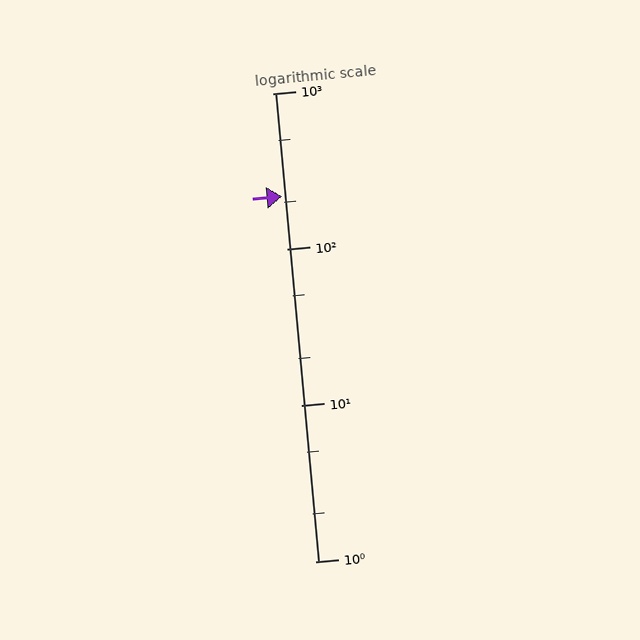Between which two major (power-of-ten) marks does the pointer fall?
The pointer is between 100 and 1000.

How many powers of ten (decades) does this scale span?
The scale spans 3 decades, from 1 to 1000.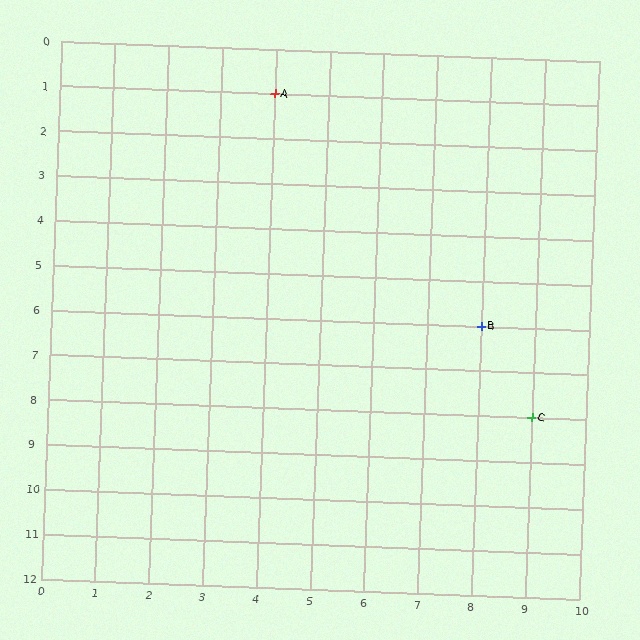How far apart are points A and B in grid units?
Points A and B are 4 columns and 5 rows apart (about 6.4 grid units diagonally).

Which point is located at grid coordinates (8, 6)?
Point B is at (8, 6).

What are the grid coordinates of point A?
Point A is at grid coordinates (4, 1).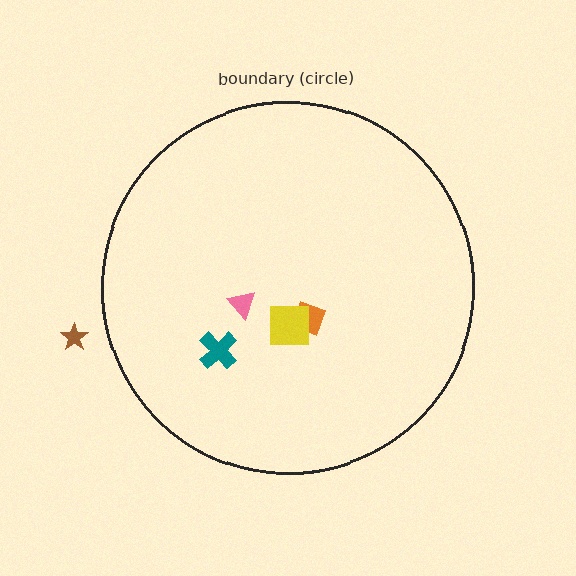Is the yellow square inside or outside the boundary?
Inside.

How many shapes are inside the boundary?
4 inside, 1 outside.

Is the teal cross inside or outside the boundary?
Inside.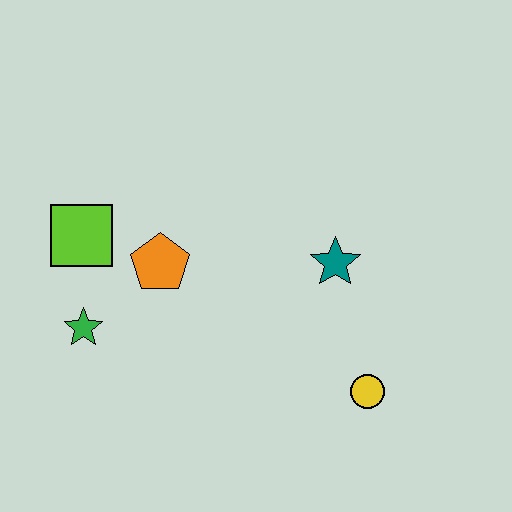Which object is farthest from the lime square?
The yellow circle is farthest from the lime square.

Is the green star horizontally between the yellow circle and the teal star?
No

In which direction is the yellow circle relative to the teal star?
The yellow circle is below the teal star.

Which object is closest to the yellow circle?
The teal star is closest to the yellow circle.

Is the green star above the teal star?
No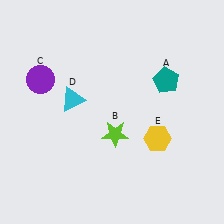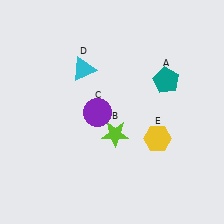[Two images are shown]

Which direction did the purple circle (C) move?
The purple circle (C) moved right.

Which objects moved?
The objects that moved are: the purple circle (C), the cyan triangle (D).